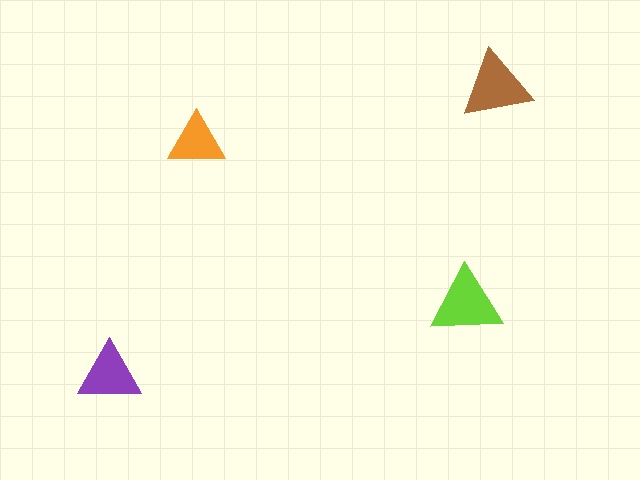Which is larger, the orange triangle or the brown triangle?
The brown one.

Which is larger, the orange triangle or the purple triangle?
The purple one.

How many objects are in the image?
There are 4 objects in the image.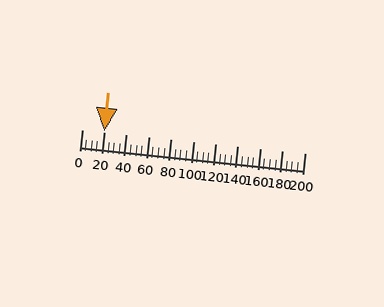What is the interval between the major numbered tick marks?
The major tick marks are spaced 20 units apart.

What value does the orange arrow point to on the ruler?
The orange arrow points to approximately 20.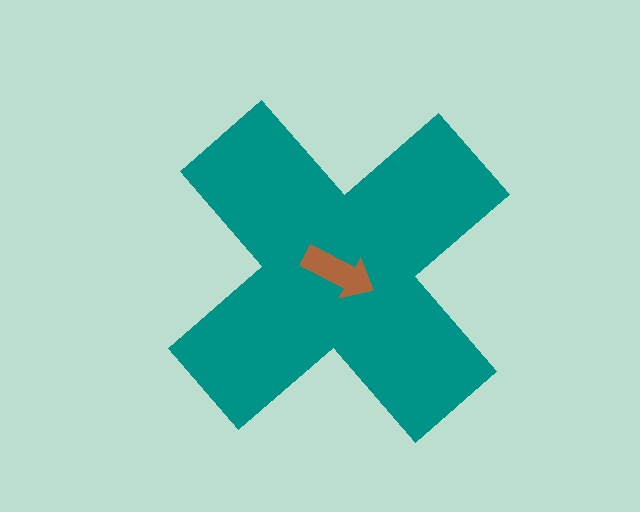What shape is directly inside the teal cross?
The brown arrow.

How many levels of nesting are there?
2.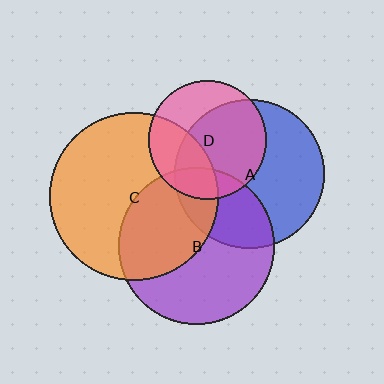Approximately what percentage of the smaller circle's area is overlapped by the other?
Approximately 30%.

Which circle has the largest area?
Circle C (orange).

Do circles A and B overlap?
Yes.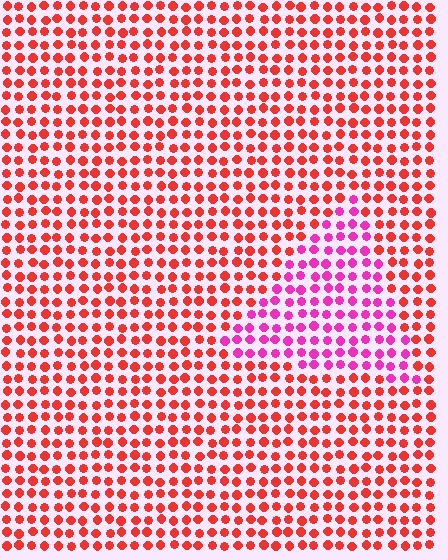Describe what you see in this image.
The image is filled with small red elements in a uniform arrangement. A triangle-shaped region is visible where the elements are tinted to a slightly different hue, forming a subtle color boundary.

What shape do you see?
I see a triangle.